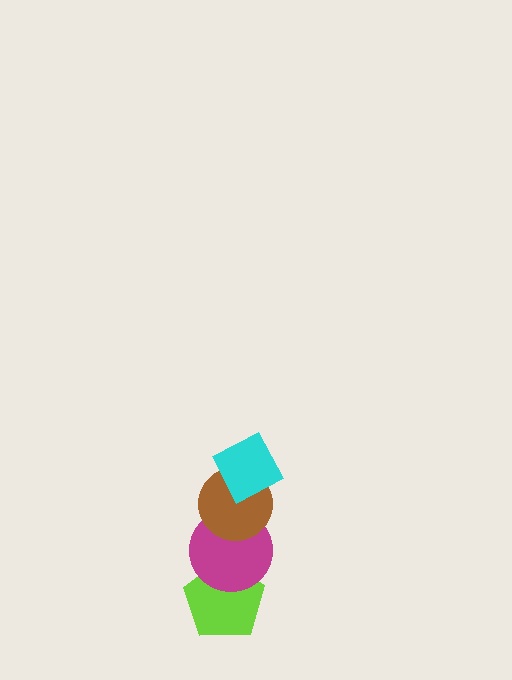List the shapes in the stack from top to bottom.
From top to bottom: the cyan diamond, the brown circle, the magenta circle, the lime pentagon.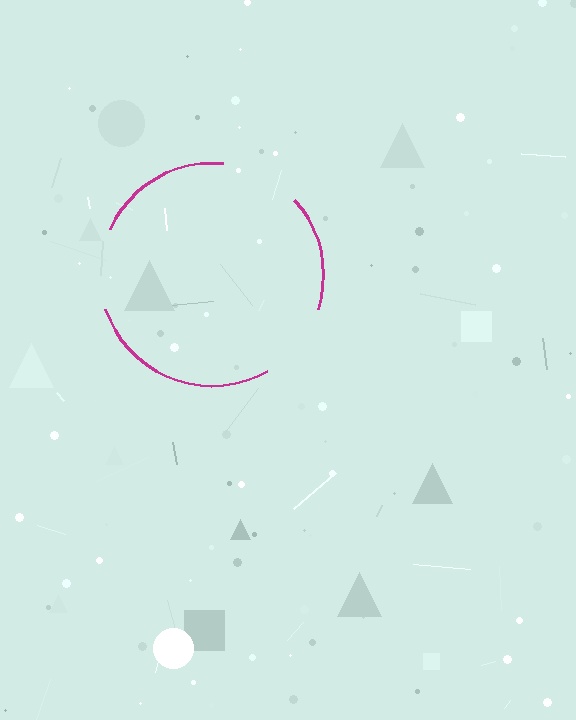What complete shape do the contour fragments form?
The contour fragments form a circle.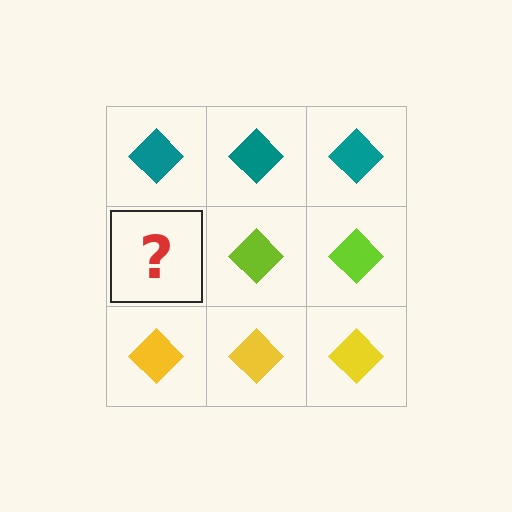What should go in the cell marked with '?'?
The missing cell should contain a lime diamond.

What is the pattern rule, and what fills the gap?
The rule is that each row has a consistent color. The gap should be filled with a lime diamond.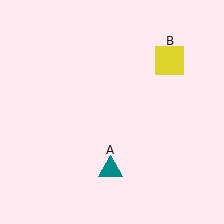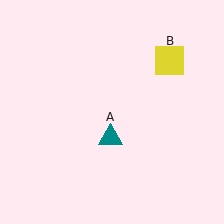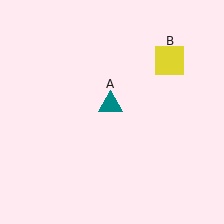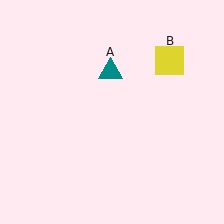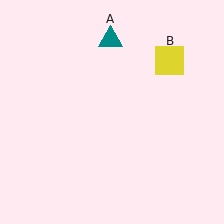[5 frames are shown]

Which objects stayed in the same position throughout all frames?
Yellow square (object B) remained stationary.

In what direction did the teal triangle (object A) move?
The teal triangle (object A) moved up.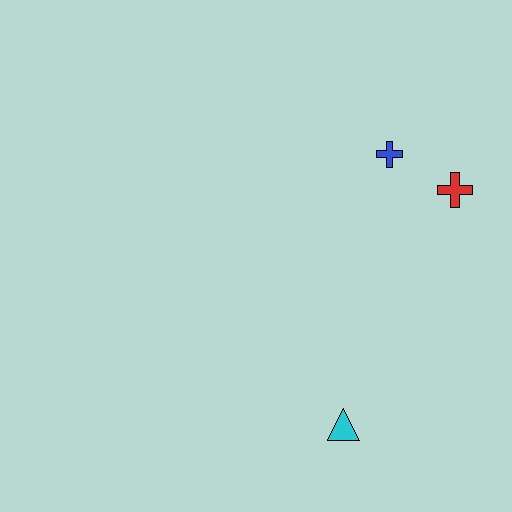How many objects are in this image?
There are 3 objects.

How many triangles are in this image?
There is 1 triangle.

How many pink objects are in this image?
There are no pink objects.